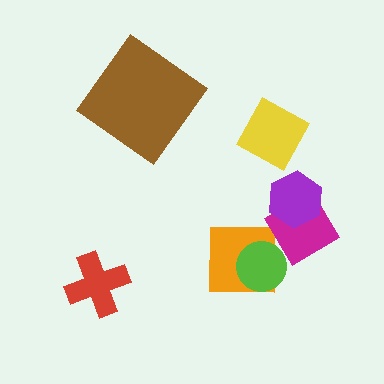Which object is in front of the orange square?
The lime circle is in front of the orange square.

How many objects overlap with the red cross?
0 objects overlap with the red cross.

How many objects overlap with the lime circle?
1 object overlaps with the lime circle.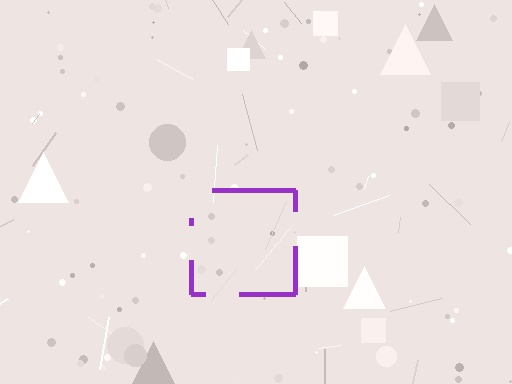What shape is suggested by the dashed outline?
The dashed outline suggests a square.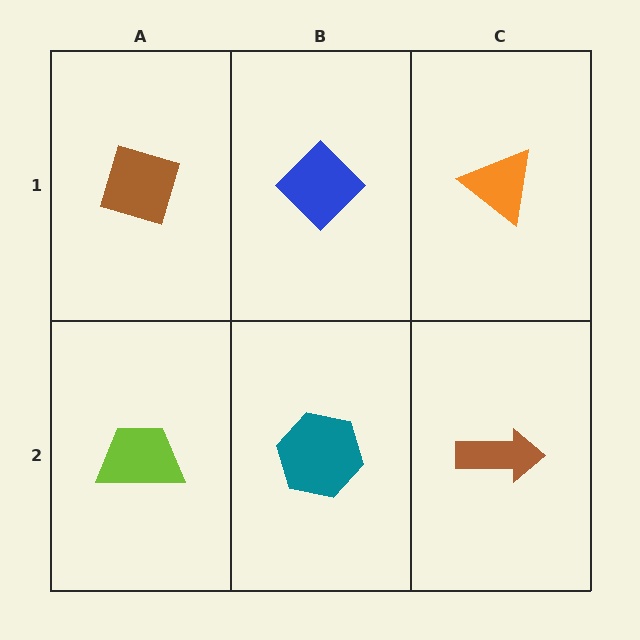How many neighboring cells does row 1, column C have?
2.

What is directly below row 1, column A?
A lime trapezoid.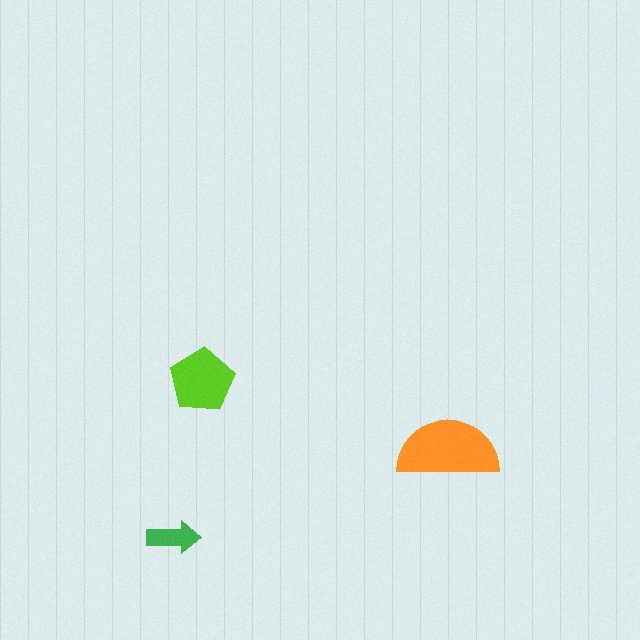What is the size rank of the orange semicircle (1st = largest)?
1st.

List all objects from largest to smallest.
The orange semicircle, the lime pentagon, the green arrow.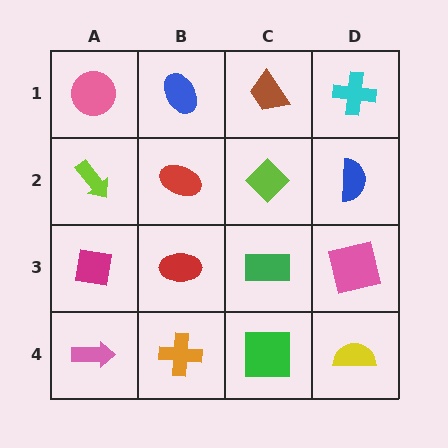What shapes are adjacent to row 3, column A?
A lime arrow (row 2, column A), a pink arrow (row 4, column A), a red ellipse (row 3, column B).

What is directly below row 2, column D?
A pink square.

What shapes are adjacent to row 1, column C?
A lime diamond (row 2, column C), a blue ellipse (row 1, column B), a cyan cross (row 1, column D).